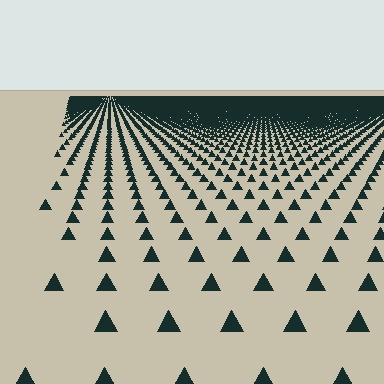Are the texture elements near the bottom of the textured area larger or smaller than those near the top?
Larger. Near the bottom, elements are closer to the viewer and appear at a bigger on-screen size.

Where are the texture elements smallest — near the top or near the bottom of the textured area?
Near the top.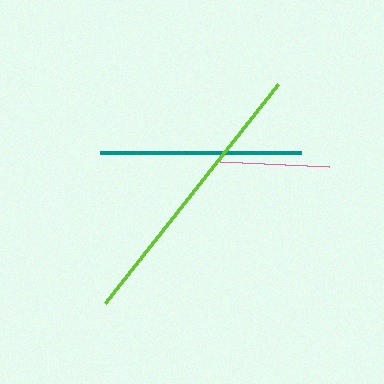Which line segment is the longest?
The lime line is the longest at approximately 279 pixels.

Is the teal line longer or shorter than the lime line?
The lime line is longer than the teal line.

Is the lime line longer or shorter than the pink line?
The lime line is longer than the pink line.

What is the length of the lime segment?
The lime segment is approximately 279 pixels long.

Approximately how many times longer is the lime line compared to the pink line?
The lime line is approximately 2.6 times the length of the pink line.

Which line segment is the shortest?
The pink line is the shortest at approximately 109 pixels.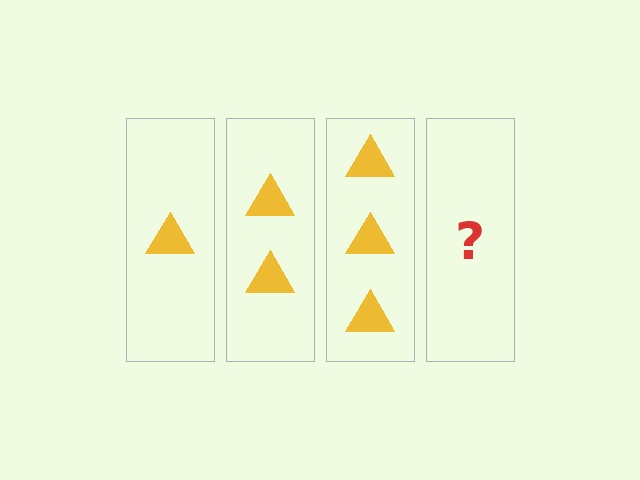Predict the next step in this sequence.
The next step is 4 triangles.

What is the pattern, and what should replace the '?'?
The pattern is that each step adds one more triangle. The '?' should be 4 triangles.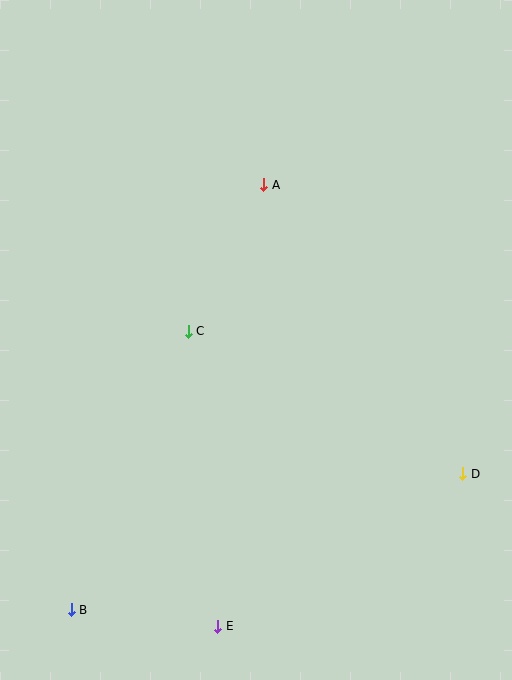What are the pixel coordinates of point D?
Point D is at (463, 474).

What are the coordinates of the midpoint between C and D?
The midpoint between C and D is at (326, 403).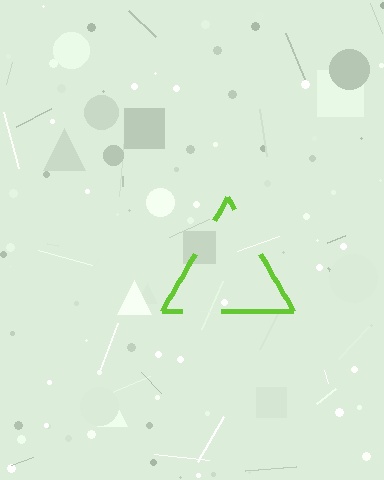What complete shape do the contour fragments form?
The contour fragments form a triangle.